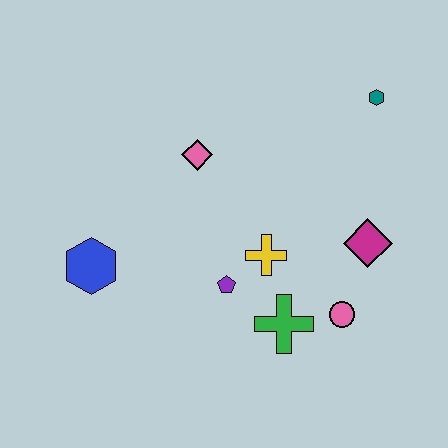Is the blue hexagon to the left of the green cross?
Yes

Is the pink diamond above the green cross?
Yes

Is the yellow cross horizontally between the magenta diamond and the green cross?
No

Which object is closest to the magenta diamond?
The pink circle is closest to the magenta diamond.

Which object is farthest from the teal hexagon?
The blue hexagon is farthest from the teal hexagon.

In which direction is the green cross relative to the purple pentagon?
The green cross is to the right of the purple pentagon.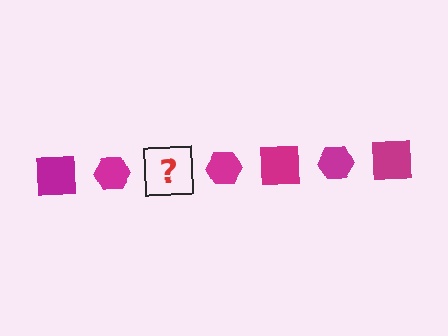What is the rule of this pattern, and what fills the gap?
The rule is that the pattern cycles through square, hexagon shapes in magenta. The gap should be filled with a magenta square.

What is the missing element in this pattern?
The missing element is a magenta square.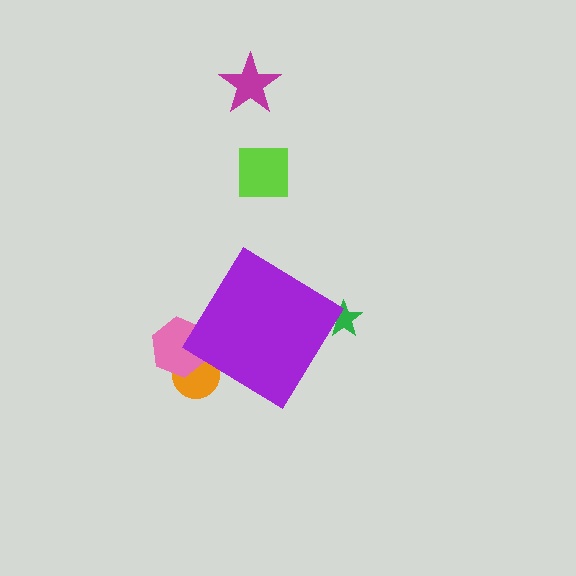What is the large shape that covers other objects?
A purple diamond.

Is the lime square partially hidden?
No, the lime square is fully visible.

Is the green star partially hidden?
Yes, the green star is partially hidden behind the purple diamond.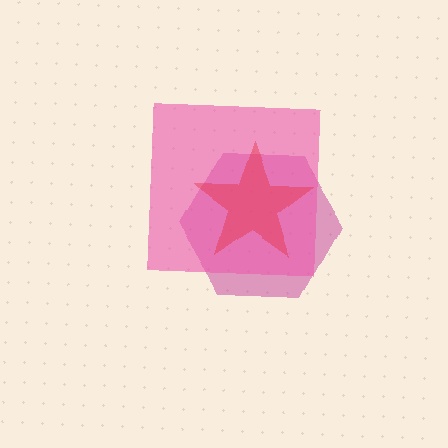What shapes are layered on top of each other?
The layered shapes are: a magenta hexagon, a pink square, a red star.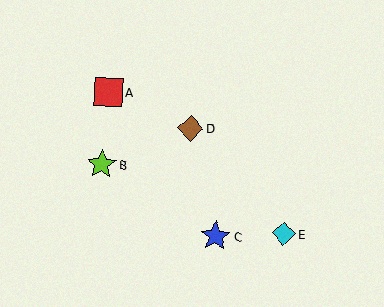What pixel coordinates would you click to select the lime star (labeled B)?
Click at (101, 164) to select the lime star B.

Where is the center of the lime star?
The center of the lime star is at (101, 164).